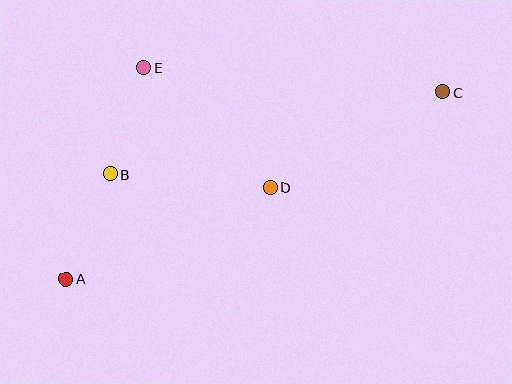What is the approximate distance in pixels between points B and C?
The distance between B and C is approximately 342 pixels.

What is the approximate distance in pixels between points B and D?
The distance between B and D is approximately 160 pixels.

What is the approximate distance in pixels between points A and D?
The distance between A and D is approximately 224 pixels.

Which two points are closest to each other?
Points B and E are closest to each other.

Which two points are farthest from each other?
Points A and C are farthest from each other.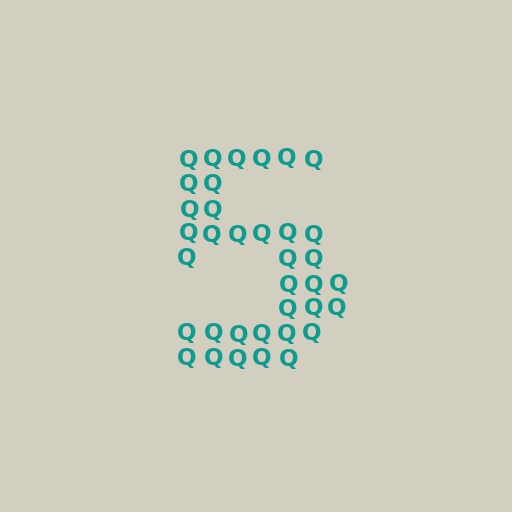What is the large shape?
The large shape is the digit 5.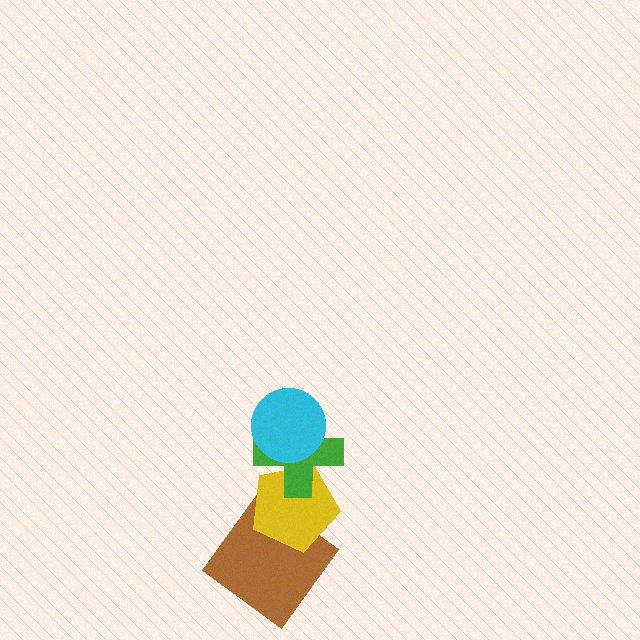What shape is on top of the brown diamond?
The yellow pentagon is on top of the brown diamond.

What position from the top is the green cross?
The green cross is 2nd from the top.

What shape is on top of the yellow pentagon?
The green cross is on top of the yellow pentagon.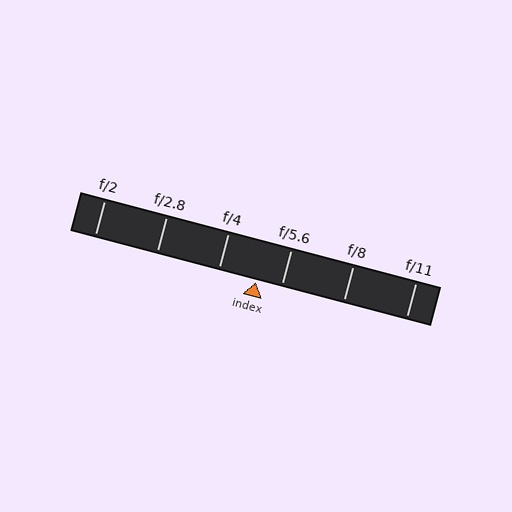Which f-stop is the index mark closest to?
The index mark is closest to f/5.6.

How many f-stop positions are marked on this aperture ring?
There are 6 f-stop positions marked.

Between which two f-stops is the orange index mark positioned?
The index mark is between f/4 and f/5.6.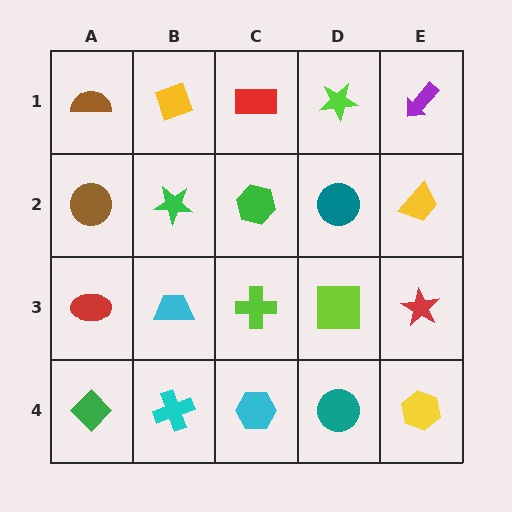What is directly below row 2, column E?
A red star.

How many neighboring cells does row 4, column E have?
2.